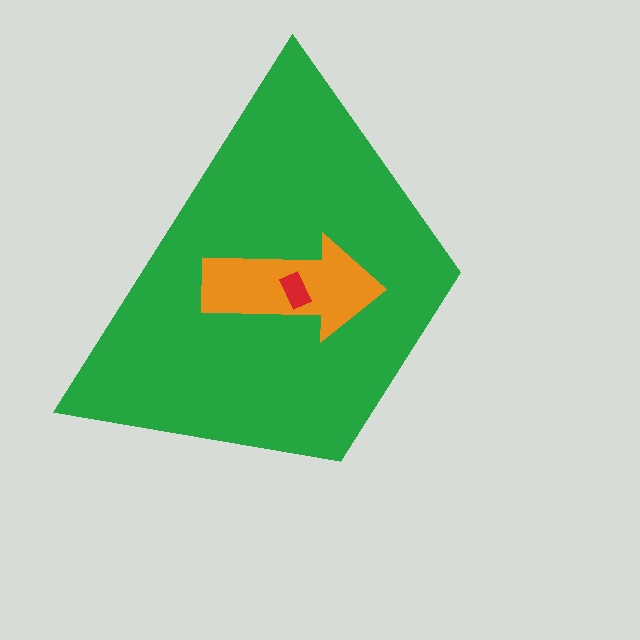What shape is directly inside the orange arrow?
The red rectangle.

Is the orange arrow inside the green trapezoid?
Yes.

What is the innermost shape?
The red rectangle.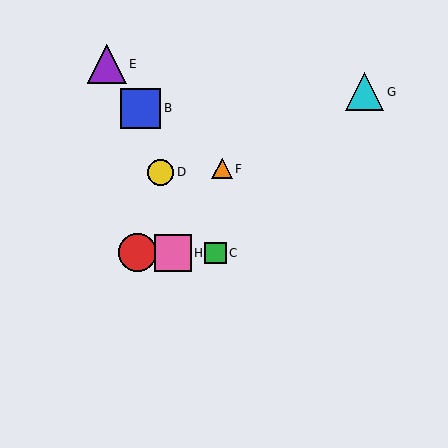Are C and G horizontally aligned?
No, C is at y≈253 and G is at y≈92.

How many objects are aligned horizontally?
3 objects (A, C, H) are aligned horizontally.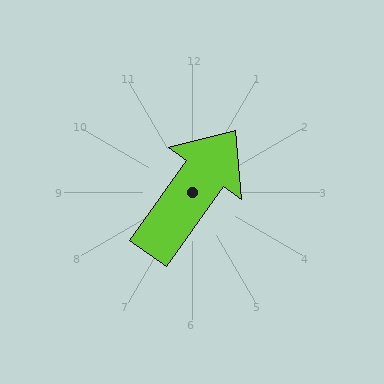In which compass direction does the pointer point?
Northeast.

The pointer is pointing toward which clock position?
Roughly 1 o'clock.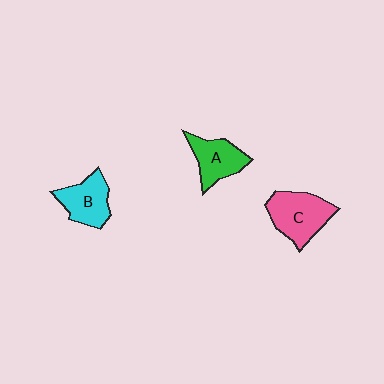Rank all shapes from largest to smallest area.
From largest to smallest: C (pink), B (cyan), A (green).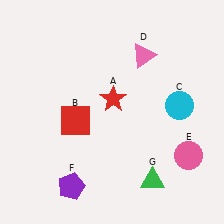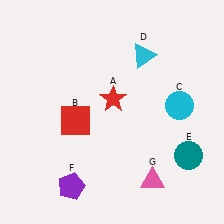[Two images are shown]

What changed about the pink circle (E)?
In Image 1, E is pink. In Image 2, it changed to teal.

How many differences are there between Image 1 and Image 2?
There are 3 differences between the two images.